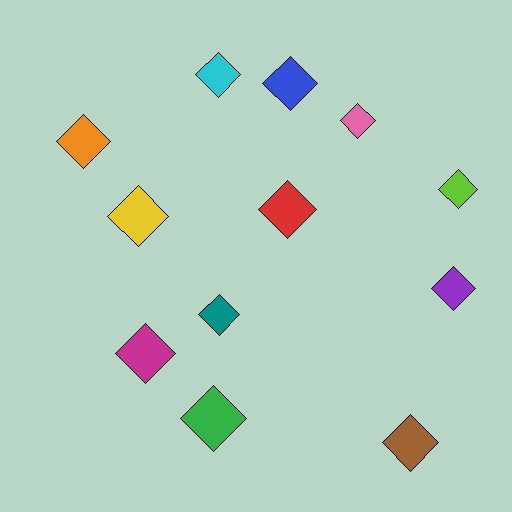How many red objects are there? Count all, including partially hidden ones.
There is 1 red object.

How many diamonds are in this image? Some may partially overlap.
There are 12 diamonds.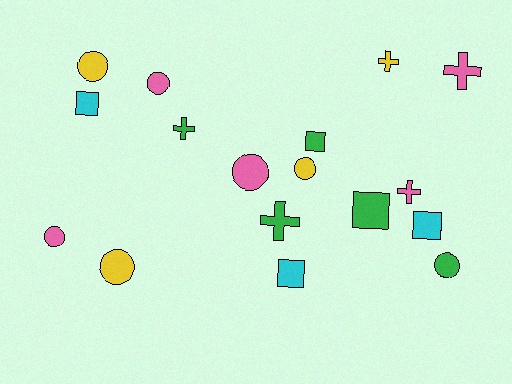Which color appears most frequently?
Pink, with 5 objects.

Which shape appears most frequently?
Circle, with 7 objects.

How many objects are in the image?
There are 17 objects.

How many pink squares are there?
There are no pink squares.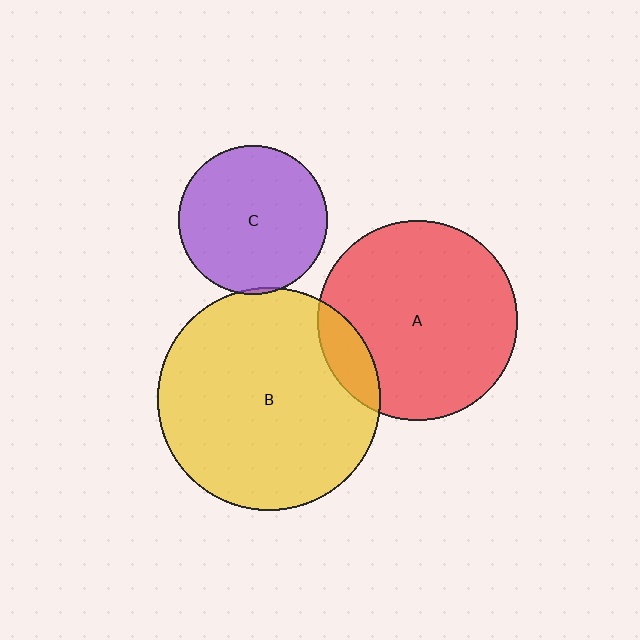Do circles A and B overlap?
Yes.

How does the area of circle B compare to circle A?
Approximately 1.3 times.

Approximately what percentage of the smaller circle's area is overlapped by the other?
Approximately 10%.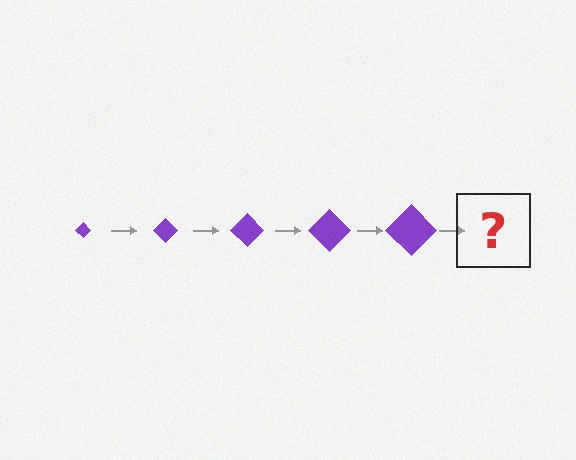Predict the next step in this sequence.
The next step is a purple diamond, larger than the previous one.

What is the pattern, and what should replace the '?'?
The pattern is that the diamond gets progressively larger each step. The '?' should be a purple diamond, larger than the previous one.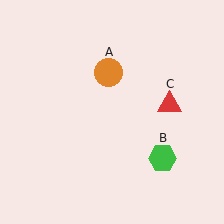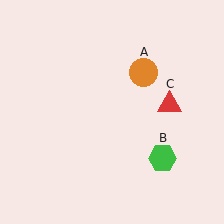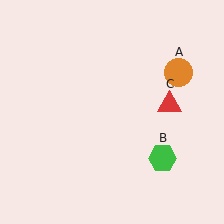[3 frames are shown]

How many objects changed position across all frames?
1 object changed position: orange circle (object A).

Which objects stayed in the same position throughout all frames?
Green hexagon (object B) and red triangle (object C) remained stationary.